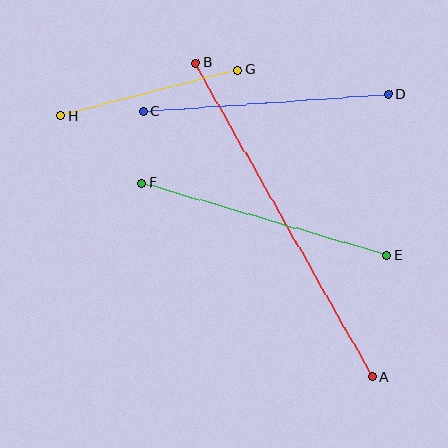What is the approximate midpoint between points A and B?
The midpoint is at approximately (284, 220) pixels.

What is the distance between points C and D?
The distance is approximately 246 pixels.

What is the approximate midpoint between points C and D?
The midpoint is at approximately (266, 103) pixels.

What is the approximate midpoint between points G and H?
The midpoint is at approximately (149, 93) pixels.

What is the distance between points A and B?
The distance is approximately 360 pixels.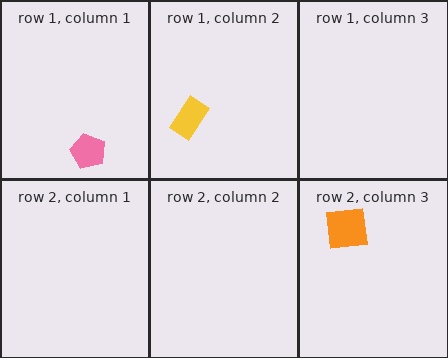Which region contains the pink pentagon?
The row 1, column 1 region.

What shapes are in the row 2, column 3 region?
The orange square.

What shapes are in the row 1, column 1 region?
The pink pentagon.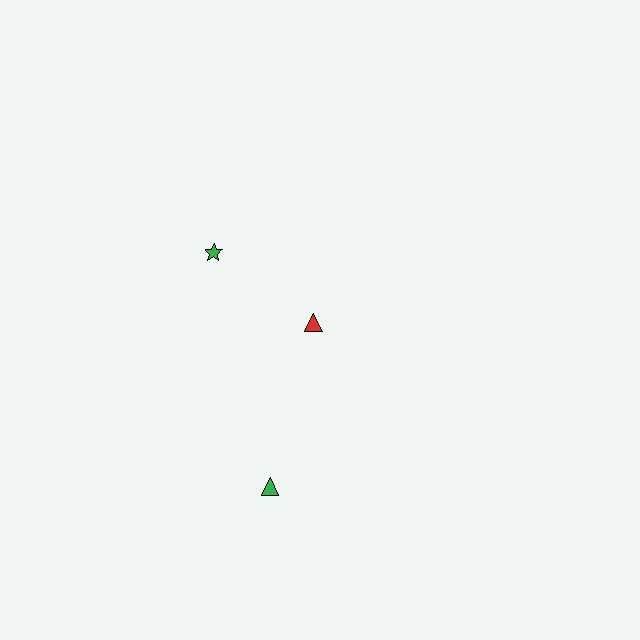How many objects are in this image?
There are 3 objects.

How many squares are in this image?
There are no squares.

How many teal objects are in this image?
There are no teal objects.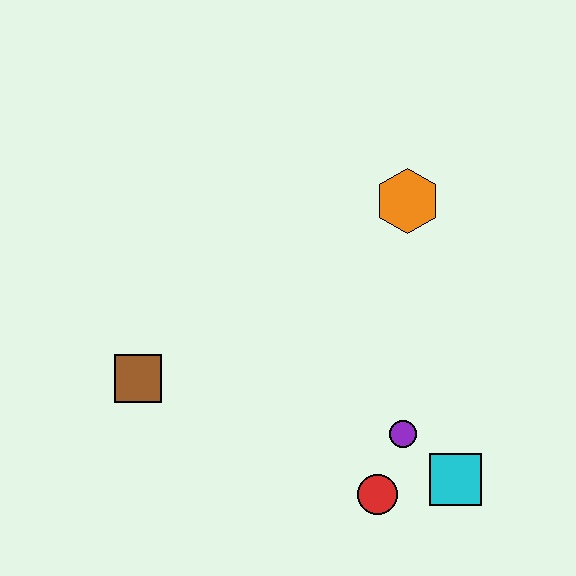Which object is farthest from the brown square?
The cyan square is farthest from the brown square.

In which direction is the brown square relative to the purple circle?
The brown square is to the left of the purple circle.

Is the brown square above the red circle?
Yes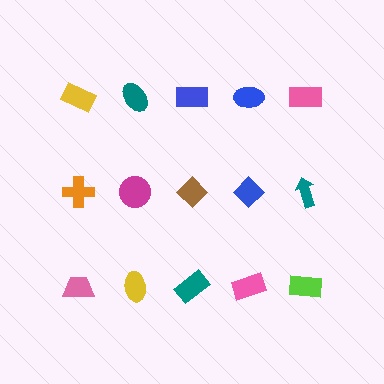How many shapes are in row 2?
5 shapes.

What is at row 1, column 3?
A blue rectangle.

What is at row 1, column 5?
A pink rectangle.